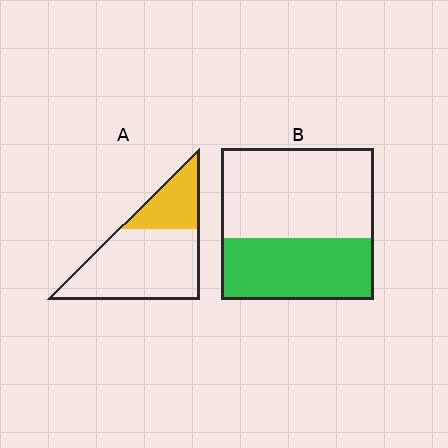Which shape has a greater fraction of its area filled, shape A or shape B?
Shape B.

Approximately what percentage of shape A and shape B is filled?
A is approximately 30% and B is approximately 40%.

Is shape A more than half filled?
No.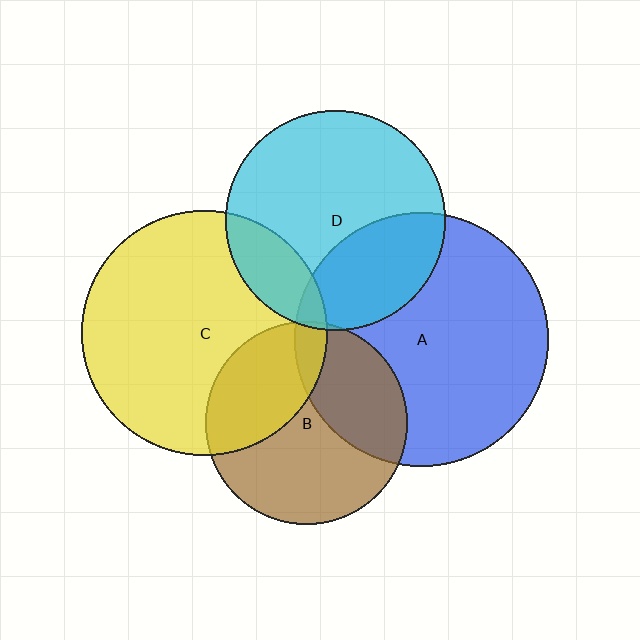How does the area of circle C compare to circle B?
Approximately 1.5 times.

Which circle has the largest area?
Circle A (blue).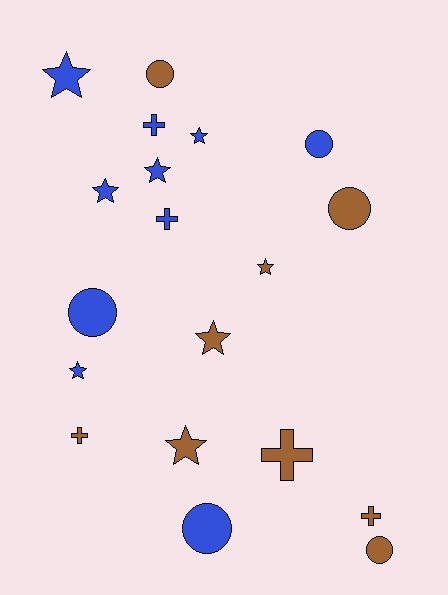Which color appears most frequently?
Blue, with 10 objects.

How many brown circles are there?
There are 3 brown circles.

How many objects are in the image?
There are 19 objects.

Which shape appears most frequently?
Star, with 8 objects.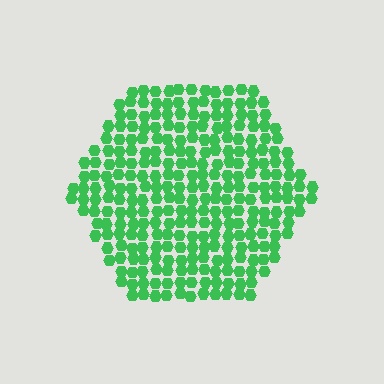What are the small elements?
The small elements are hexagons.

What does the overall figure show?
The overall figure shows a hexagon.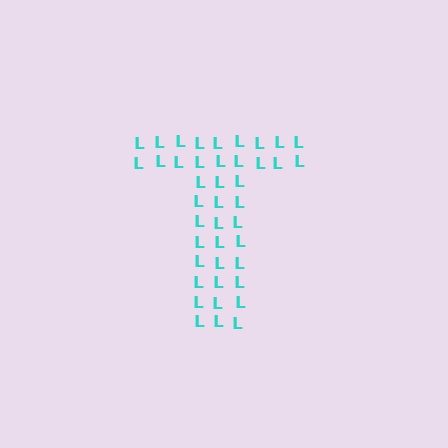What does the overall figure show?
The overall figure shows the letter T.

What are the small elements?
The small elements are letter L's.